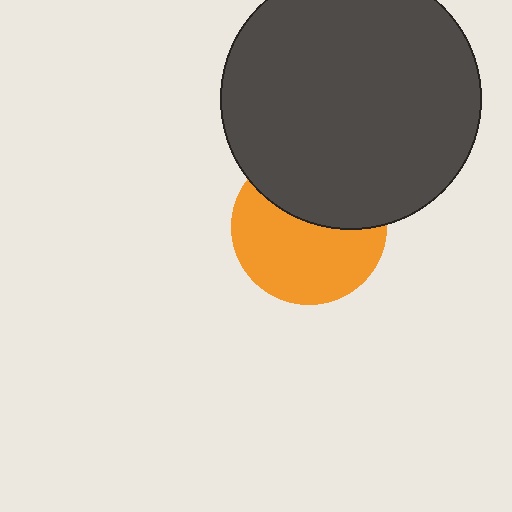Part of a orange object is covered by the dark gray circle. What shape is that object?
It is a circle.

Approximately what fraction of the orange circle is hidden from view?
Roughly 41% of the orange circle is hidden behind the dark gray circle.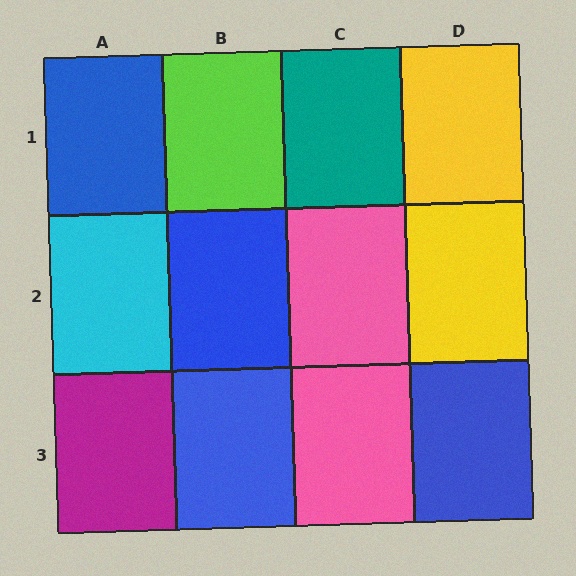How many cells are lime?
1 cell is lime.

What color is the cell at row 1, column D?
Yellow.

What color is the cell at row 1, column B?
Lime.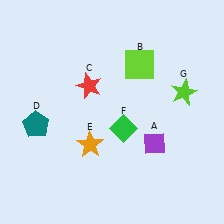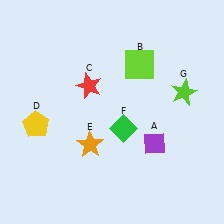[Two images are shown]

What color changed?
The pentagon (D) changed from teal in Image 1 to yellow in Image 2.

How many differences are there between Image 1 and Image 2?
There is 1 difference between the two images.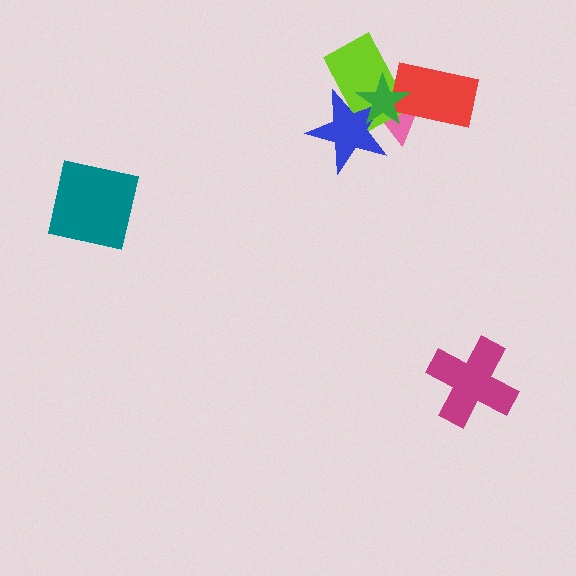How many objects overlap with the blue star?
3 objects overlap with the blue star.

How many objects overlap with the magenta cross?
0 objects overlap with the magenta cross.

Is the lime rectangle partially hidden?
Yes, it is partially covered by another shape.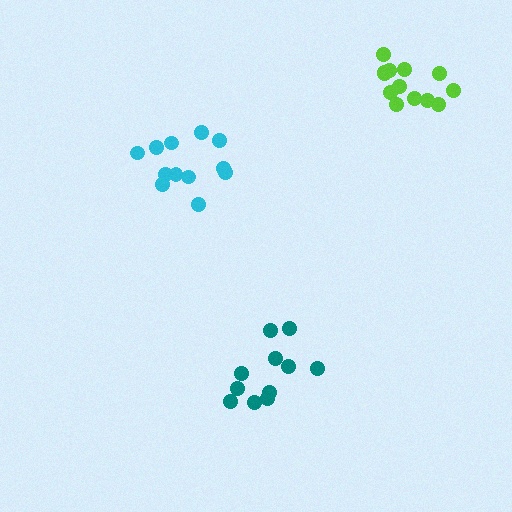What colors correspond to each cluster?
The clusters are colored: cyan, teal, lime.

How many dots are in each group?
Group 1: 12 dots, Group 2: 11 dots, Group 3: 13 dots (36 total).